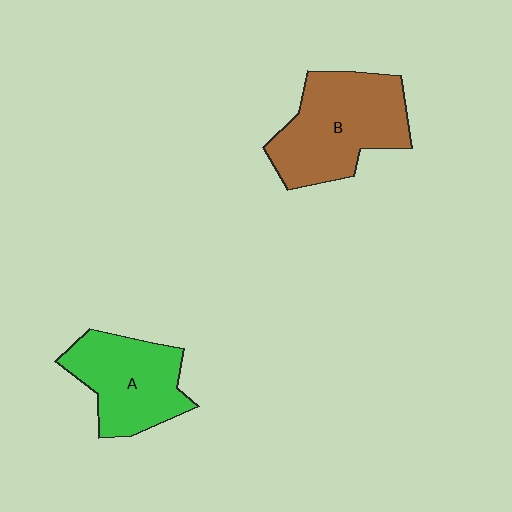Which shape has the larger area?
Shape B (brown).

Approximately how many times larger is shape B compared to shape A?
Approximately 1.3 times.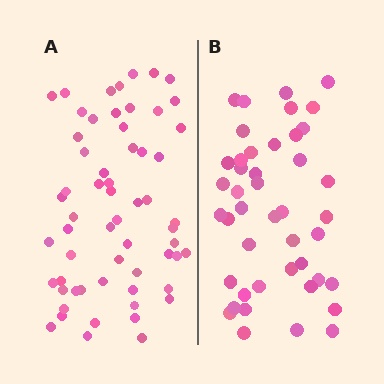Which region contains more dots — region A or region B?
Region A (the left region) has more dots.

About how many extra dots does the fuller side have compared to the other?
Region A has approximately 15 more dots than region B.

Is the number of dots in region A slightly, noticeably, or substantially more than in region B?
Region A has noticeably more, but not dramatically so. The ratio is roughly 1.4 to 1.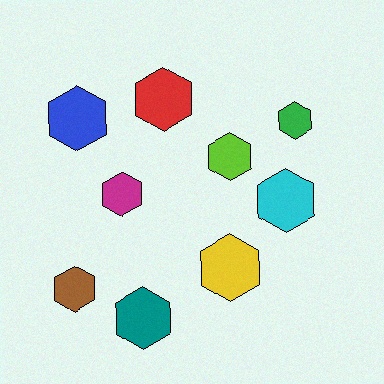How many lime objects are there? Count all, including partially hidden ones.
There is 1 lime object.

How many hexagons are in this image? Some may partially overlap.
There are 9 hexagons.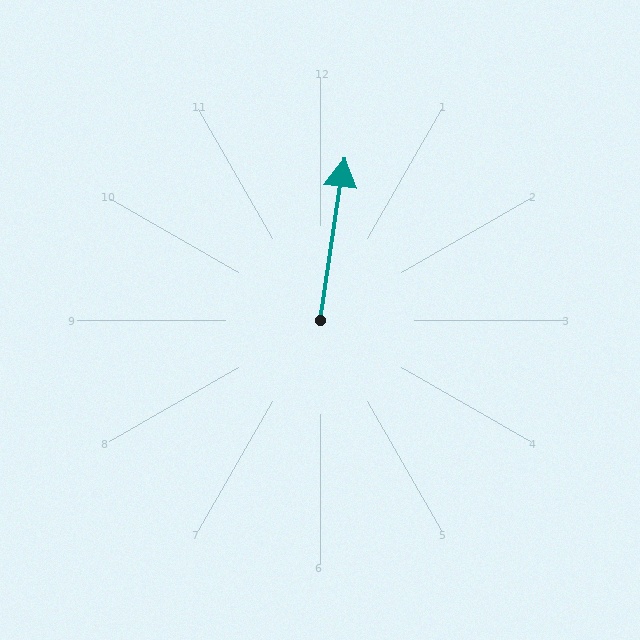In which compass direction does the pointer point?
North.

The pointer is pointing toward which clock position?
Roughly 12 o'clock.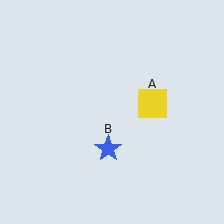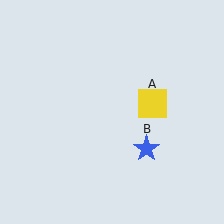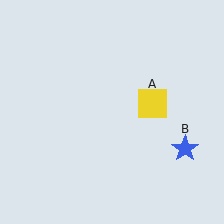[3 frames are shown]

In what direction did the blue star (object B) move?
The blue star (object B) moved right.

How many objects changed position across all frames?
1 object changed position: blue star (object B).